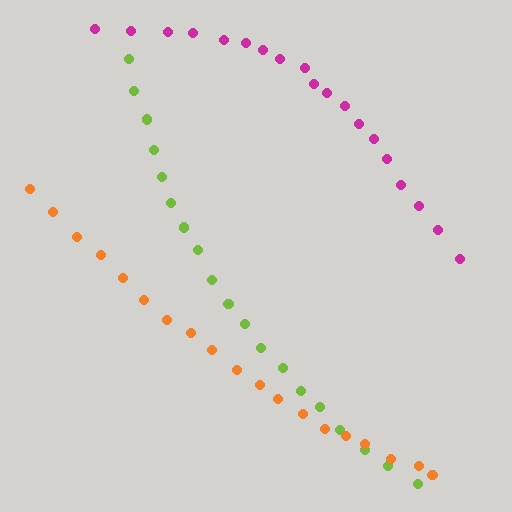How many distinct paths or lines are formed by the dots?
There are 3 distinct paths.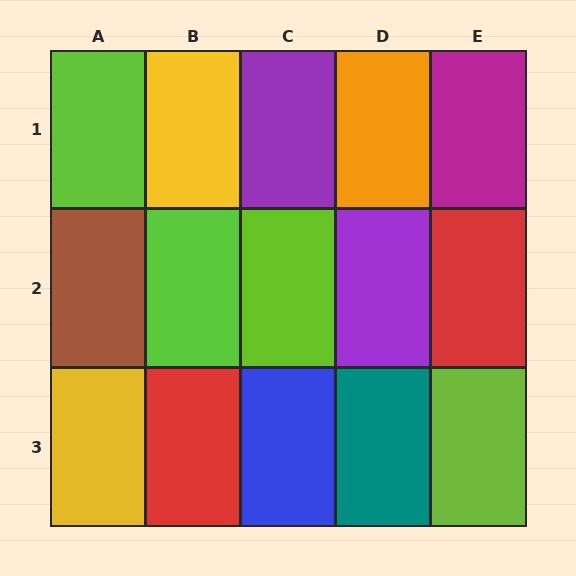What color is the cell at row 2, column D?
Purple.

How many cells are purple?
2 cells are purple.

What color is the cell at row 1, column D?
Orange.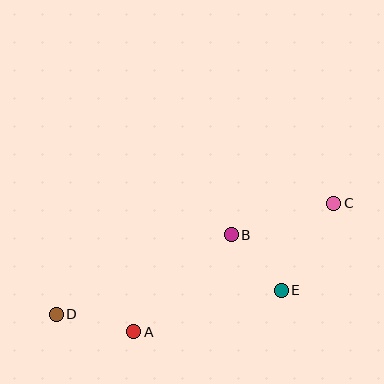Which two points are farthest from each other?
Points C and D are farthest from each other.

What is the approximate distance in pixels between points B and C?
The distance between B and C is approximately 107 pixels.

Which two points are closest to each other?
Points B and E are closest to each other.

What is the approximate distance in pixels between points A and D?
The distance between A and D is approximately 79 pixels.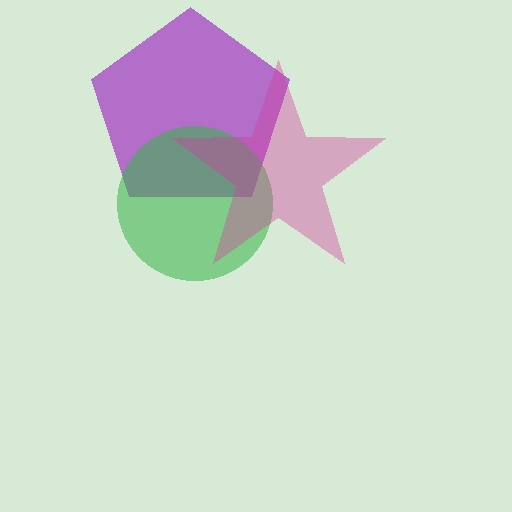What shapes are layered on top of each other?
The layered shapes are: a purple pentagon, a green circle, a magenta star.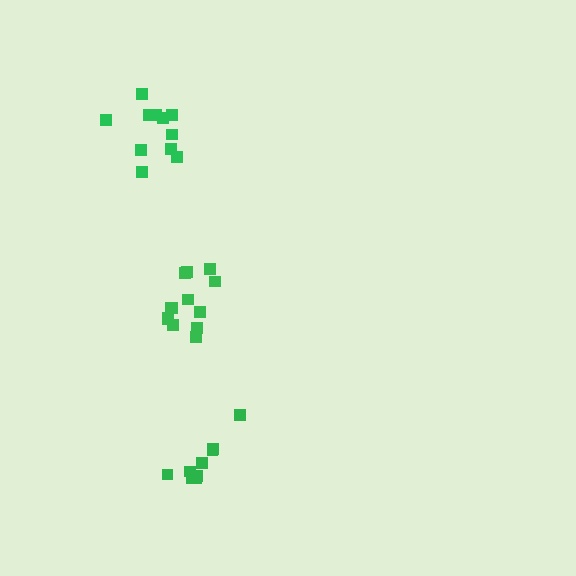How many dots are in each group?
Group 1: 13 dots, Group 2: 9 dots, Group 3: 11 dots (33 total).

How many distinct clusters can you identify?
There are 3 distinct clusters.